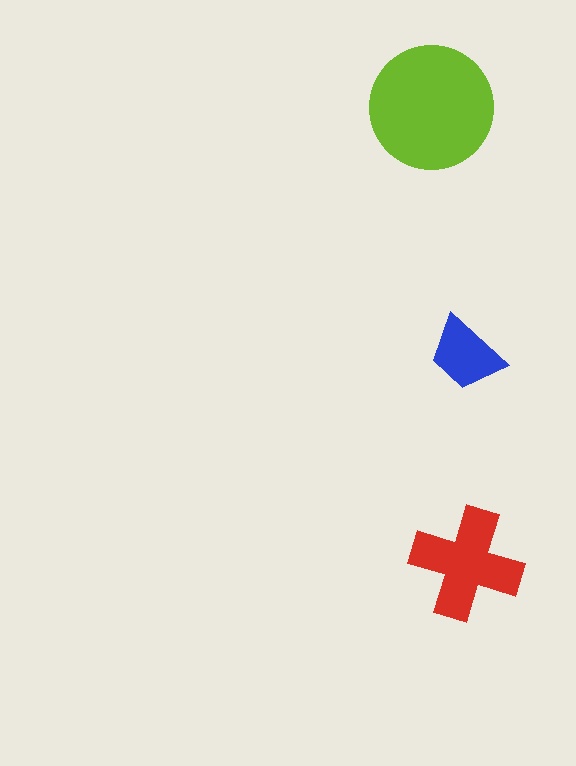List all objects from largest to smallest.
The lime circle, the red cross, the blue trapezoid.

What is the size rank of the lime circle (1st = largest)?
1st.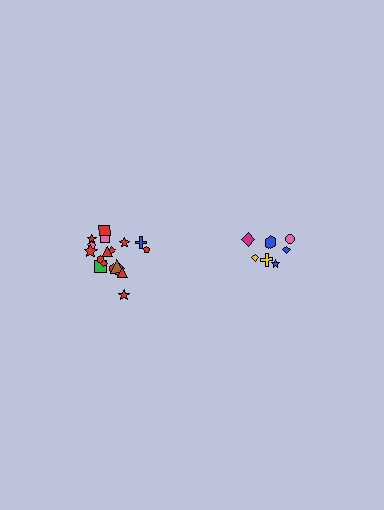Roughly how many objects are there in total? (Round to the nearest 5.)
Roughly 25 objects in total.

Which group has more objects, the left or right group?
The left group.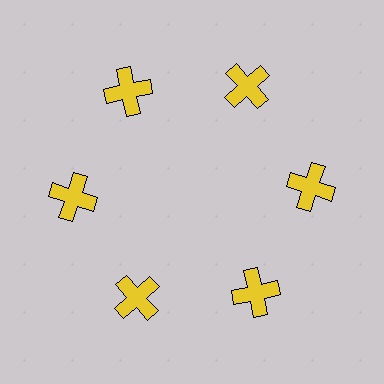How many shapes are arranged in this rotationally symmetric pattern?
There are 6 shapes, arranged in 6 groups of 1.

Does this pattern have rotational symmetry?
Yes, this pattern has 6-fold rotational symmetry. It looks the same after rotating 60 degrees around the center.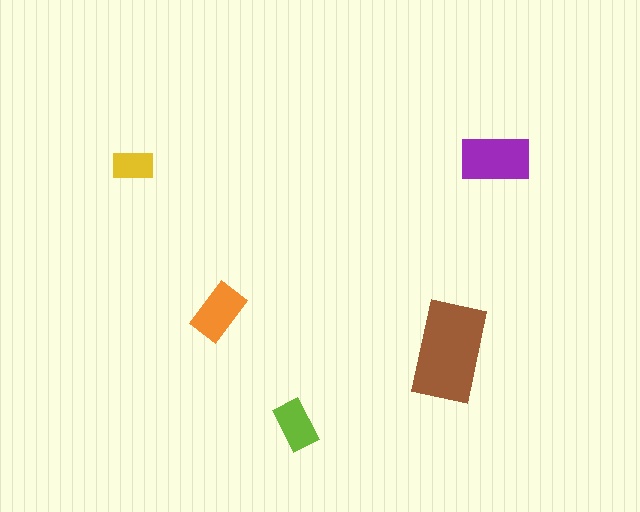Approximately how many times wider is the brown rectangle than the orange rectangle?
About 1.5 times wider.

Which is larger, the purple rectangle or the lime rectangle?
The purple one.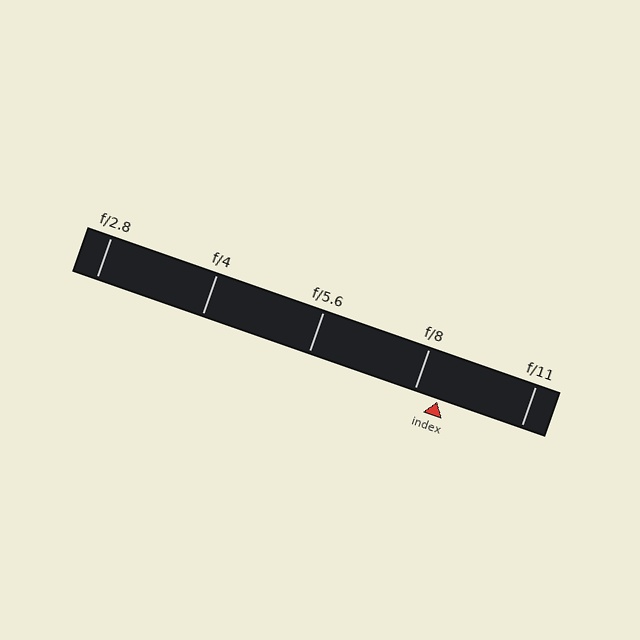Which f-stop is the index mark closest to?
The index mark is closest to f/8.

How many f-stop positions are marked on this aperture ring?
There are 5 f-stop positions marked.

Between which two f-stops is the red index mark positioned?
The index mark is between f/8 and f/11.